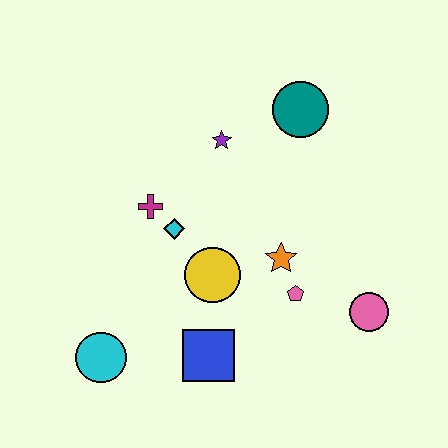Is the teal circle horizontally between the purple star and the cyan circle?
No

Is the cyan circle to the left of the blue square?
Yes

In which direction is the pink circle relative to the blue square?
The pink circle is to the right of the blue square.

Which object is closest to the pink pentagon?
The orange star is closest to the pink pentagon.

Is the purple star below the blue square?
No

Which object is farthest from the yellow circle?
The teal circle is farthest from the yellow circle.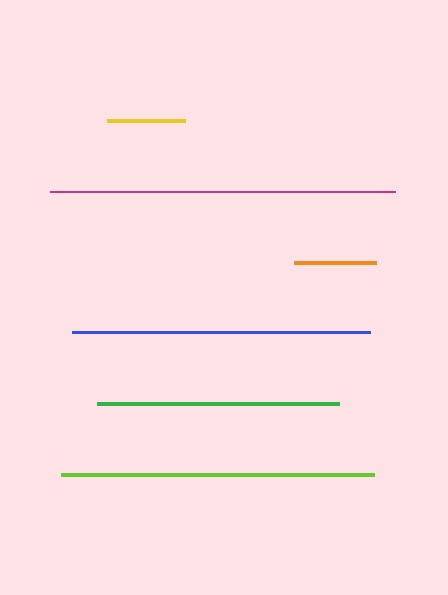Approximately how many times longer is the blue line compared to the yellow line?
The blue line is approximately 3.8 times the length of the yellow line.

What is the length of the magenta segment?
The magenta segment is approximately 345 pixels long.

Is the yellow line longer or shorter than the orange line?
The orange line is longer than the yellow line.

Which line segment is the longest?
The magenta line is the longest at approximately 345 pixels.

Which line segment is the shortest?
The yellow line is the shortest at approximately 78 pixels.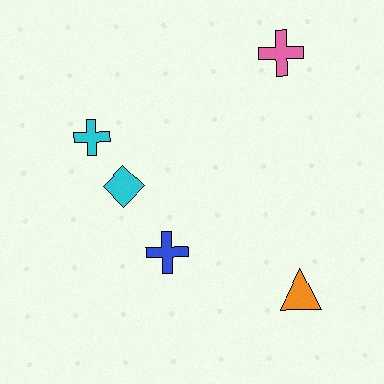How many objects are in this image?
There are 5 objects.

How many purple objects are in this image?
There are no purple objects.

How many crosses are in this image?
There are 3 crosses.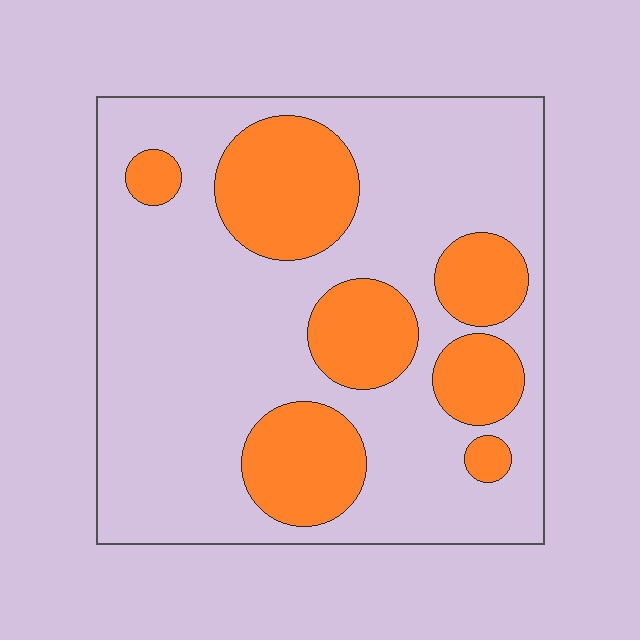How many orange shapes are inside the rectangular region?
7.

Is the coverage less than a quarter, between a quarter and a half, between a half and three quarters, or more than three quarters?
Between a quarter and a half.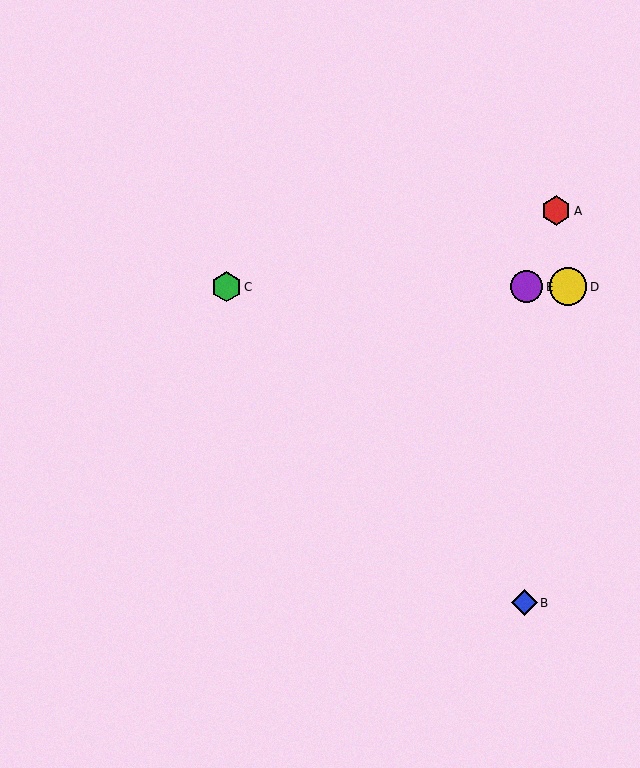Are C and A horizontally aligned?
No, C is at y≈287 and A is at y≈211.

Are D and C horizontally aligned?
Yes, both are at y≈287.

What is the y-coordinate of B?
Object B is at y≈603.